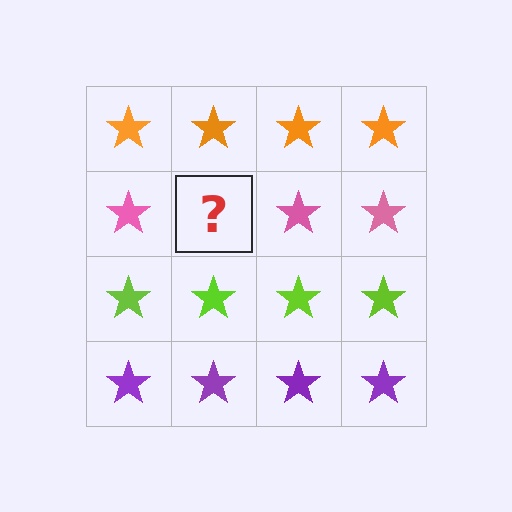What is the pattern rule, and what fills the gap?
The rule is that each row has a consistent color. The gap should be filled with a pink star.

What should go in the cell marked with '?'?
The missing cell should contain a pink star.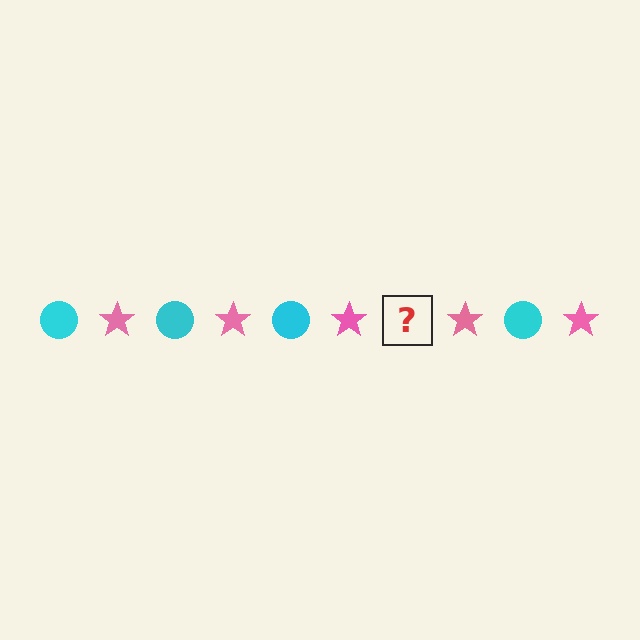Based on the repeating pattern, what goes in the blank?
The blank should be a cyan circle.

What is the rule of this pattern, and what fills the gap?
The rule is that the pattern alternates between cyan circle and pink star. The gap should be filled with a cyan circle.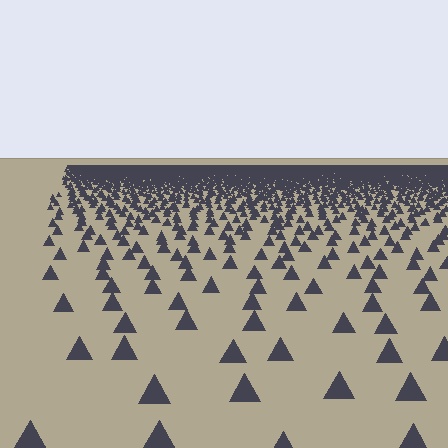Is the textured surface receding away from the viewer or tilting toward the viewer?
The surface is receding away from the viewer. Texture elements get smaller and denser toward the top.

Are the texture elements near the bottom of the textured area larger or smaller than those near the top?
Larger. Near the bottom, elements are closer to the viewer and appear at a bigger on-screen size.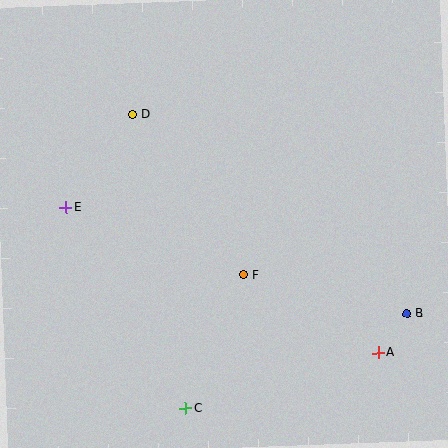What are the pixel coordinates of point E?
Point E is at (66, 208).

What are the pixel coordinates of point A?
Point A is at (378, 352).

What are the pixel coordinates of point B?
Point B is at (407, 314).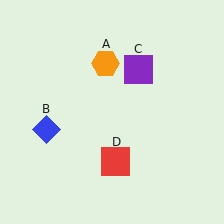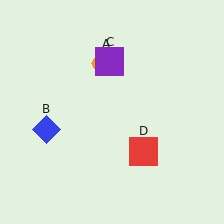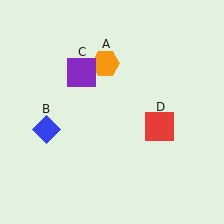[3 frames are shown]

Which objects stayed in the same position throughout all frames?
Orange hexagon (object A) and blue diamond (object B) remained stationary.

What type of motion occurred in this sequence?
The purple square (object C), red square (object D) rotated counterclockwise around the center of the scene.